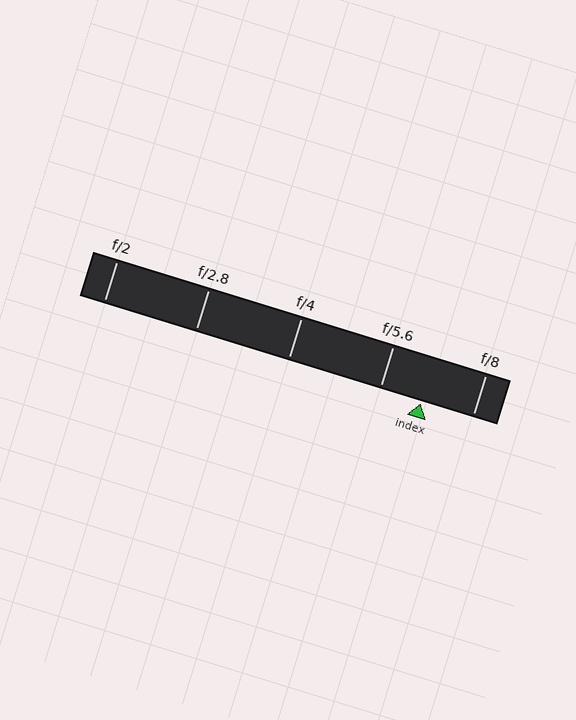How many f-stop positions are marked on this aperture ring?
There are 5 f-stop positions marked.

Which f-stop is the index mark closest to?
The index mark is closest to f/5.6.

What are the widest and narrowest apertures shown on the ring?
The widest aperture shown is f/2 and the narrowest is f/8.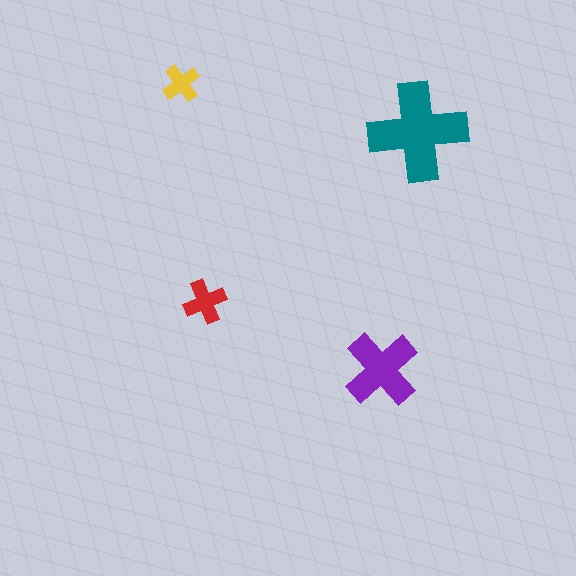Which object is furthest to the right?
The teal cross is rightmost.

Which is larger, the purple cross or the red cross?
The purple one.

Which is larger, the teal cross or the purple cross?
The teal one.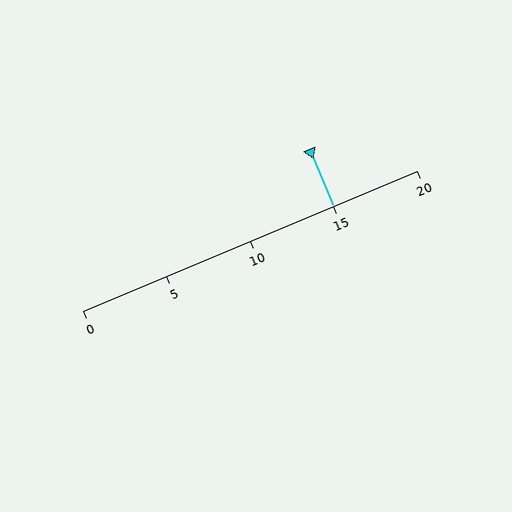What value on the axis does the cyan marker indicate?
The marker indicates approximately 15.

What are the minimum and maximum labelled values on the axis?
The axis runs from 0 to 20.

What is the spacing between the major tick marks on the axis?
The major ticks are spaced 5 apart.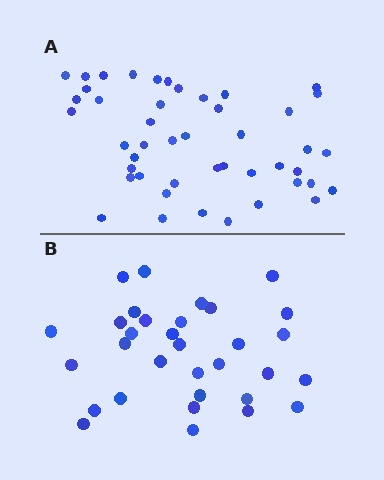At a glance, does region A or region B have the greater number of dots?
Region A (the top region) has more dots.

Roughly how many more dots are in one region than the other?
Region A has approximately 15 more dots than region B.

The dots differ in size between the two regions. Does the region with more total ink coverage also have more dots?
No. Region B has more total ink coverage because its dots are larger, but region A actually contains more individual dots. Total area can be misleading — the number of items is what matters here.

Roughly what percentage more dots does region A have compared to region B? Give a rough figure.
About 45% more.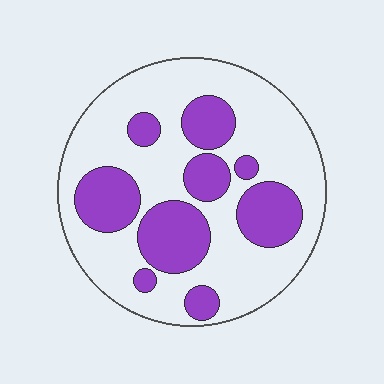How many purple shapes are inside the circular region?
9.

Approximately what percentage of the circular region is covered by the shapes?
Approximately 30%.